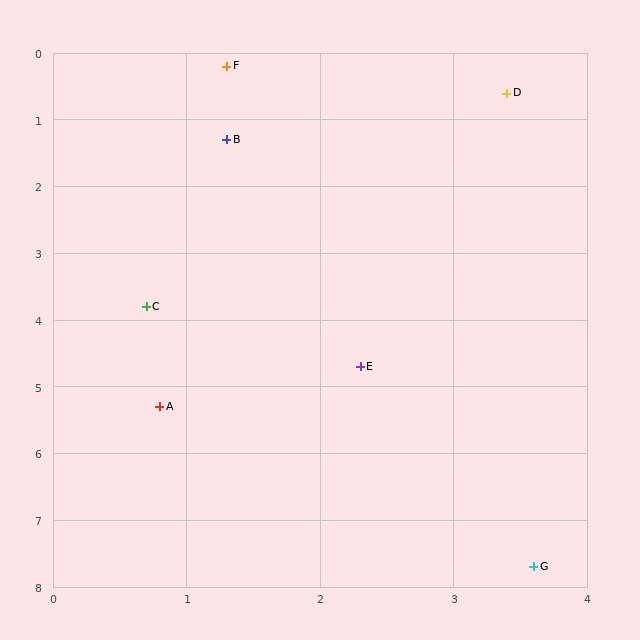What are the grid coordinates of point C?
Point C is at approximately (0.7, 3.8).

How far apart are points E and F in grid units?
Points E and F are about 4.6 grid units apart.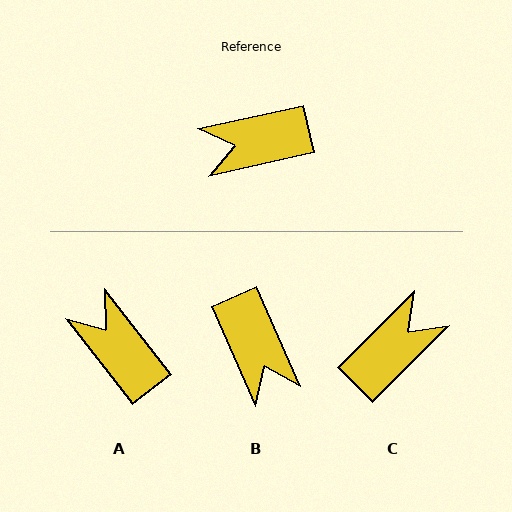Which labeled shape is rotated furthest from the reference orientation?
C, about 147 degrees away.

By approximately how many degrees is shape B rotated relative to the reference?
Approximately 101 degrees counter-clockwise.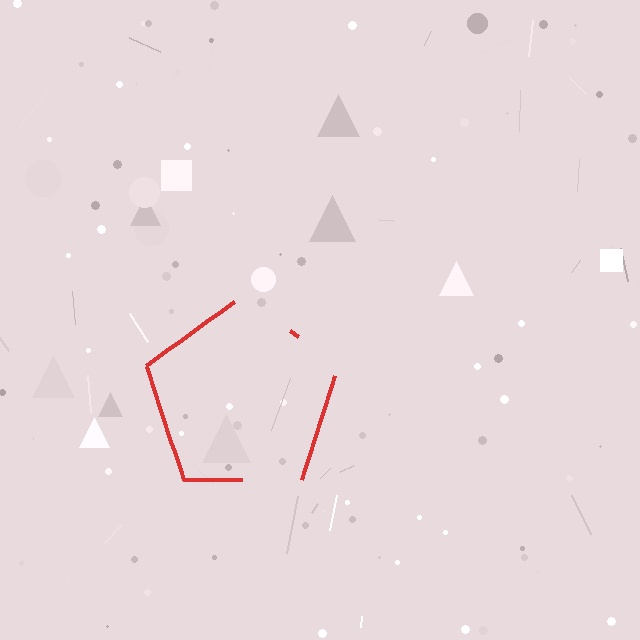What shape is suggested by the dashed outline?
The dashed outline suggests a pentagon.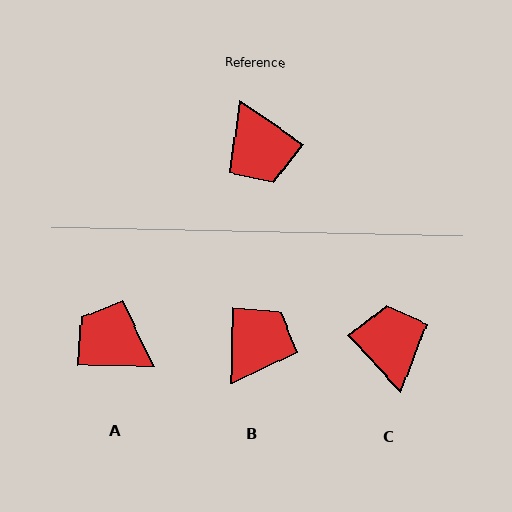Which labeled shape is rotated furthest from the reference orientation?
C, about 167 degrees away.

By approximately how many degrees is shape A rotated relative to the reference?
Approximately 146 degrees clockwise.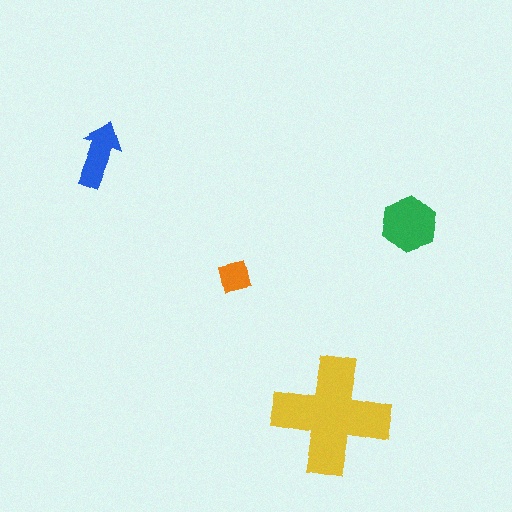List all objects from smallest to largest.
The orange square, the blue arrow, the green hexagon, the yellow cross.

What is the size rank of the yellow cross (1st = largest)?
1st.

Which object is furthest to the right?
The green hexagon is rightmost.